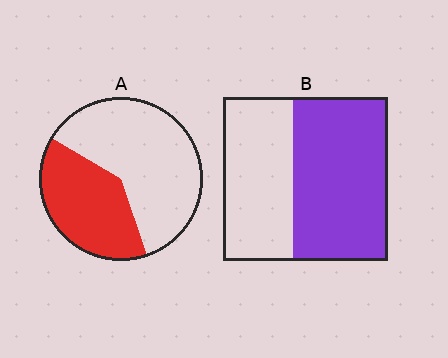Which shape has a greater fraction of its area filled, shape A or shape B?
Shape B.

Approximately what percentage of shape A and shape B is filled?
A is approximately 40% and B is approximately 60%.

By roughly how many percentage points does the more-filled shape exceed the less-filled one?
By roughly 20 percentage points (B over A).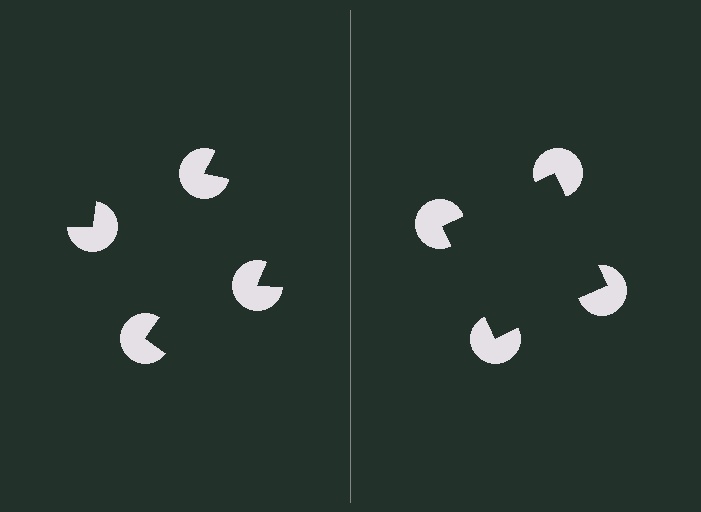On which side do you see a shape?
An illusory square appears on the right side. On the left side the wedge cuts are rotated, so no coherent shape forms.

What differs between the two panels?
The pac-man discs are positioned identically on both sides; only the wedge orientations differ. On the right they align to a square; on the left they are misaligned.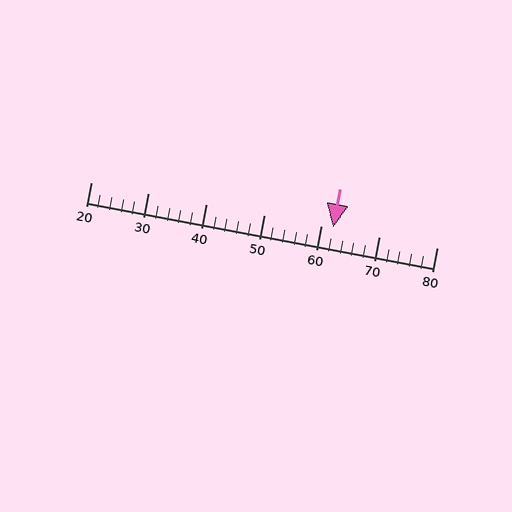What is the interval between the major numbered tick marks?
The major tick marks are spaced 10 units apart.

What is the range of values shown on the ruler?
The ruler shows values from 20 to 80.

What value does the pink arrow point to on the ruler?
The pink arrow points to approximately 62.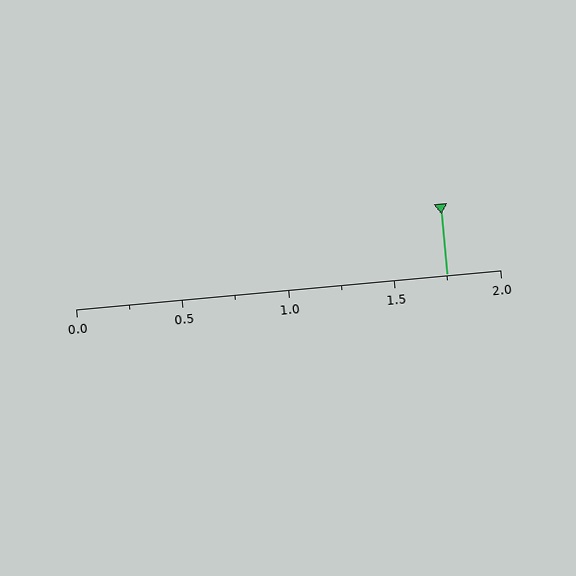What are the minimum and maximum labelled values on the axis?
The axis runs from 0.0 to 2.0.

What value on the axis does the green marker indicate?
The marker indicates approximately 1.75.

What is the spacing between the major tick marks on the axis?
The major ticks are spaced 0.5 apart.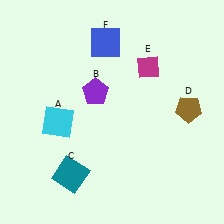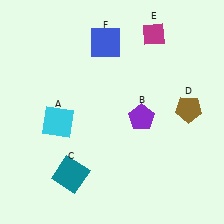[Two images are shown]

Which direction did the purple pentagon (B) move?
The purple pentagon (B) moved right.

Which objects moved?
The objects that moved are: the purple pentagon (B), the magenta diamond (E).